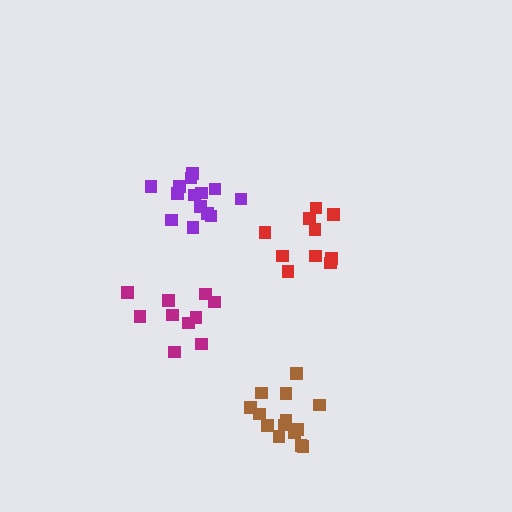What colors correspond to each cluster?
The clusters are colored: red, purple, magenta, brown.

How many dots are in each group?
Group 1: 10 dots, Group 2: 14 dots, Group 3: 10 dots, Group 4: 14 dots (48 total).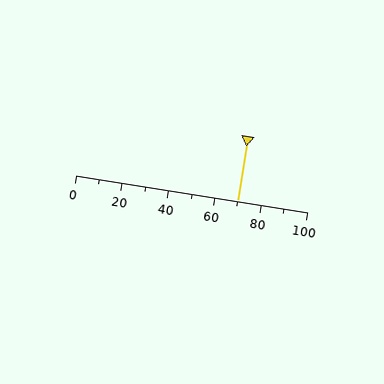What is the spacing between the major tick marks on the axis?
The major ticks are spaced 20 apart.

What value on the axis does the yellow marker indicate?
The marker indicates approximately 70.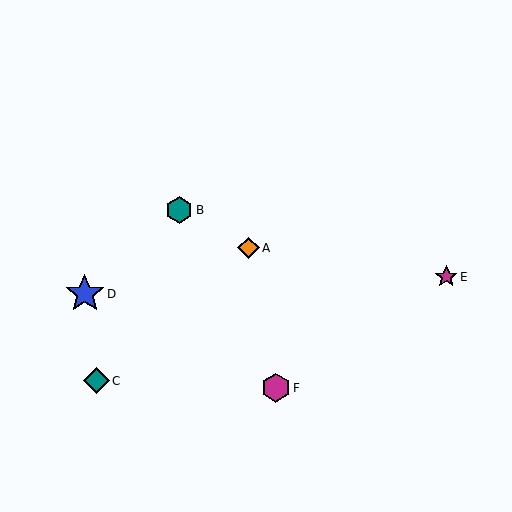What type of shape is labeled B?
Shape B is a teal hexagon.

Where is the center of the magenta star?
The center of the magenta star is at (446, 277).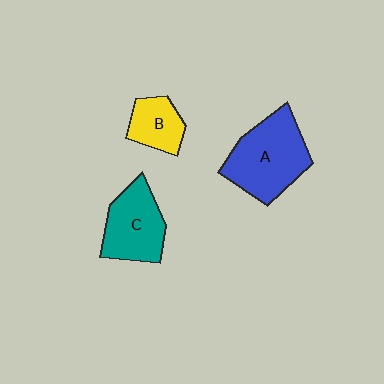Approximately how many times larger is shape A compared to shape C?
Approximately 1.3 times.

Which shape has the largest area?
Shape A (blue).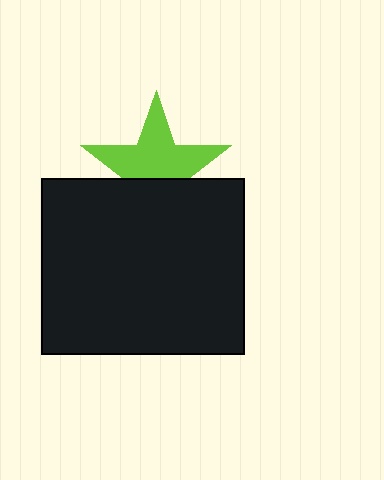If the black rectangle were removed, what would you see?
You would see the complete lime star.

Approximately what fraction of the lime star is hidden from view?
Roughly 39% of the lime star is hidden behind the black rectangle.